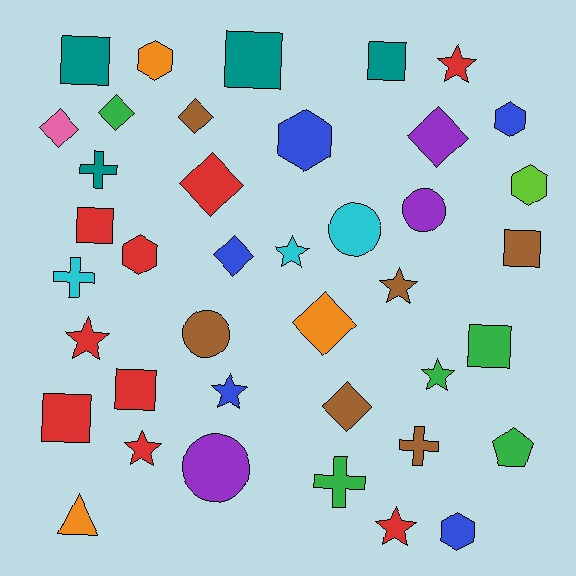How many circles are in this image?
There are 4 circles.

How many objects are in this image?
There are 40 objects.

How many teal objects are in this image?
There are 4 teal objects.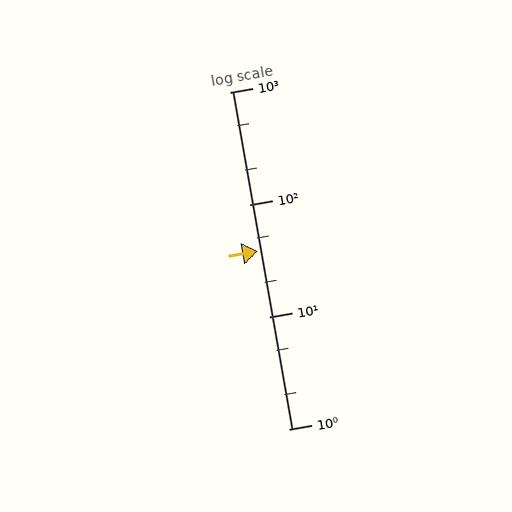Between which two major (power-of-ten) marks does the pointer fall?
The pointer is between 10 and 100.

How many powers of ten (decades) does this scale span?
The scale spans 3 decades, from 1 to 1000.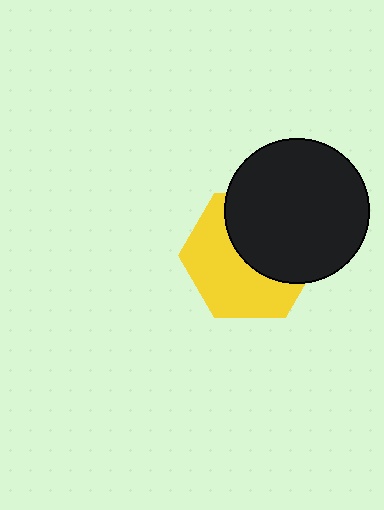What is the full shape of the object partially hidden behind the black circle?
The partially hidden object is a yellow hexagon.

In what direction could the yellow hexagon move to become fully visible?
The yellow hexagon could move toward the lower-left. That would shift it out from behind the black circle entirely.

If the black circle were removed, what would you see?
You would see the complete yellow hexagon.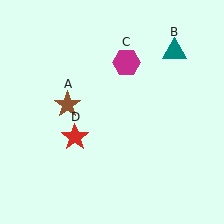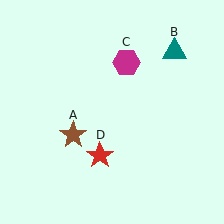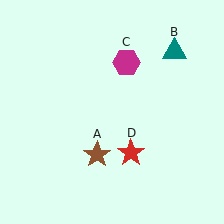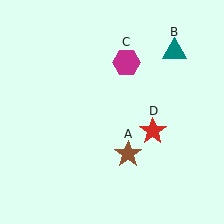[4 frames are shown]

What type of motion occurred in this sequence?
The brown star (object A), red star (object D) rotated counterclockwise around the center of the scene.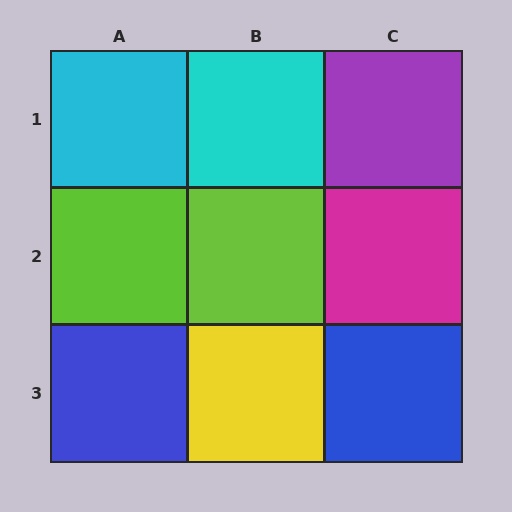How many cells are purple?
1 cell is purple.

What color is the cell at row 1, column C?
Purple.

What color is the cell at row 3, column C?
Blue.